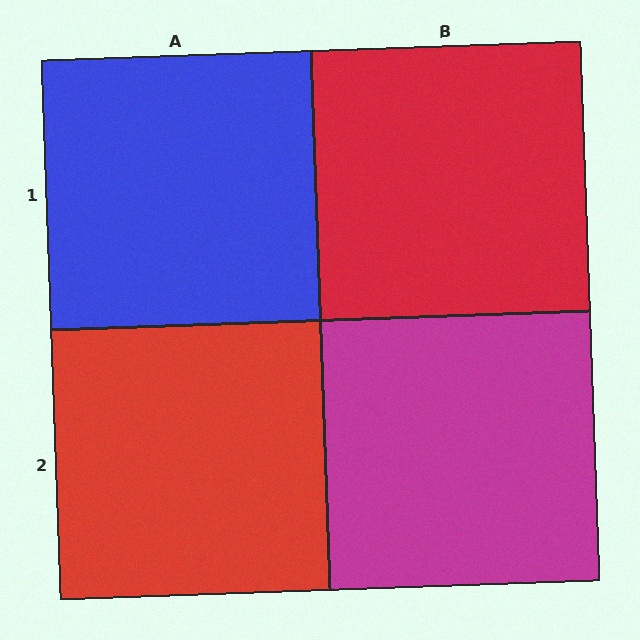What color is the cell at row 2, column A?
Red.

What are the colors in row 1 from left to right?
Blue, red.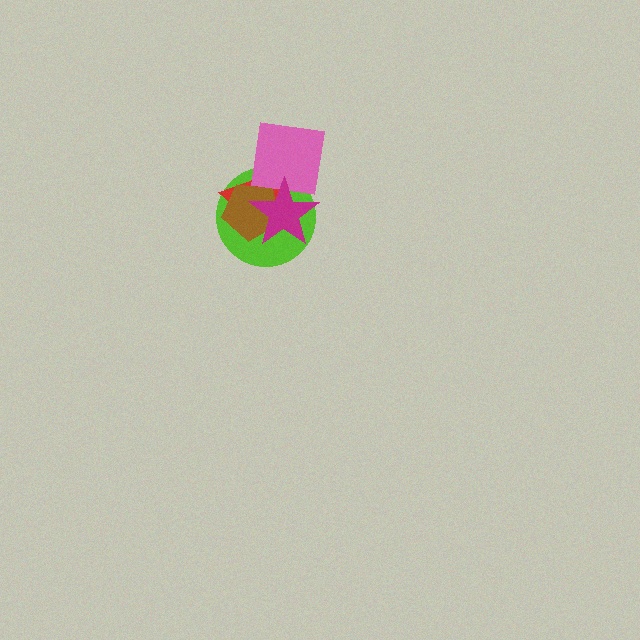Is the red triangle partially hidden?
Yes, it is partially covered by another shape.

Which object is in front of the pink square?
The magenta star is in front of the pink square.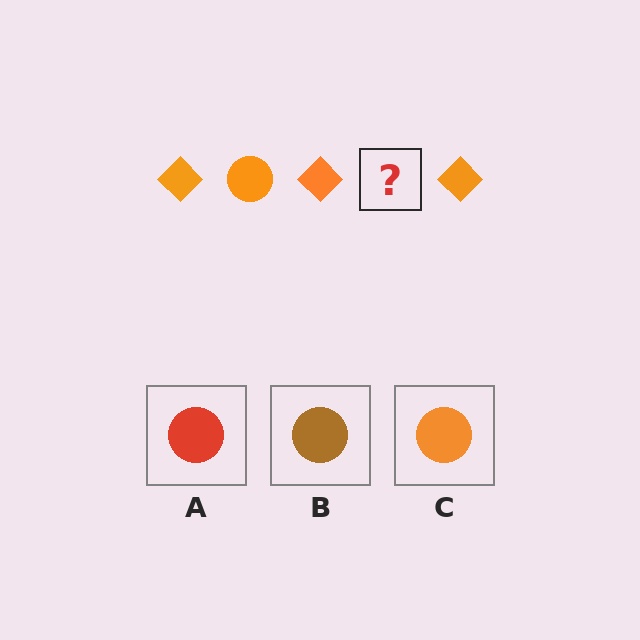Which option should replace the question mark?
Option C.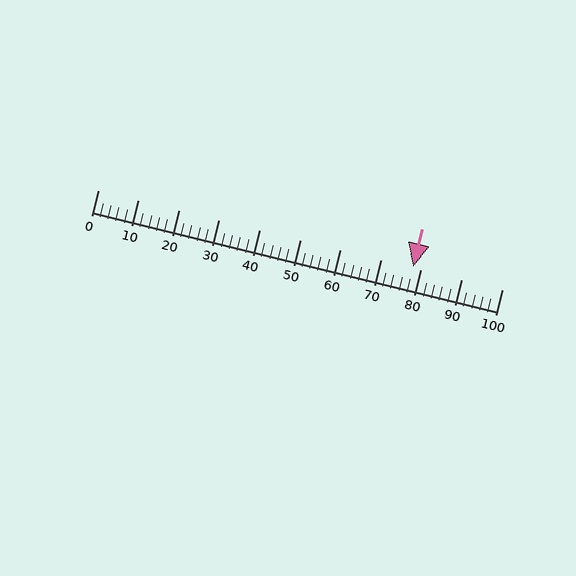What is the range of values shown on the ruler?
The ruler shows values from 0 to 100.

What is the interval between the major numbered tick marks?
The major tick marks are spaced 10 units apart.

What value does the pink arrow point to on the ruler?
The pink arrow points to approximately 78.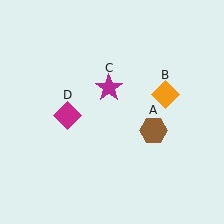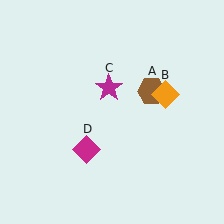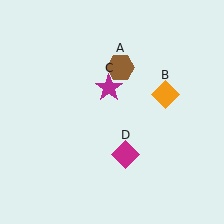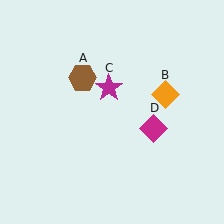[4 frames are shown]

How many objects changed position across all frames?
2 objects changed position: brown hexagon (object A), magenta diamond (object D).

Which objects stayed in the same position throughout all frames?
Orange diamond (object B) and magenta star (object C) remained stationary.